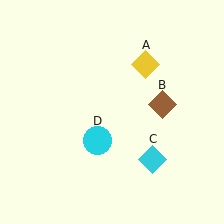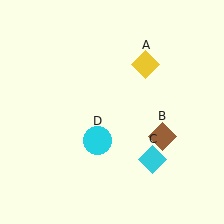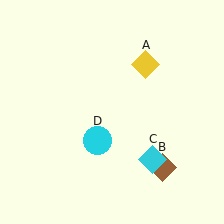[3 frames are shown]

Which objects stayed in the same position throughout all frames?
Yellow diamond (object A) and cyan diamond (object C) and cyan circle (object D) remained stationary.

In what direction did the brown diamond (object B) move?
The brown diamond (object B) moved down.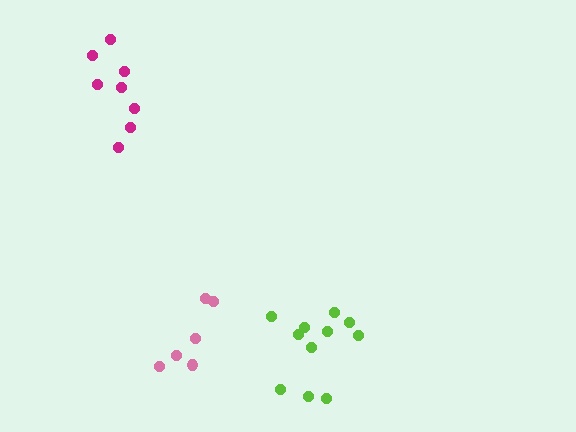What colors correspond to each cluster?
The clusters are colored: magenta, pink, lime.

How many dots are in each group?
Group 1: 8 dots, Group 2: 6 dots, Group 3: 11 dots (25 total).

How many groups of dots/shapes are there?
There are 3 groups.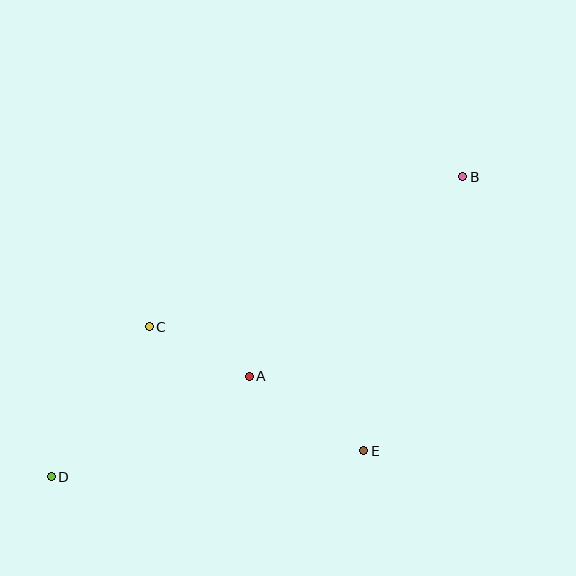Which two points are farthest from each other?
Points B and D are farthest from each other.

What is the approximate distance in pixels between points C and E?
The distance between C and E is approximately 248 pixels.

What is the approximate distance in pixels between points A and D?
The distance between A and D is approximately 222 pixels.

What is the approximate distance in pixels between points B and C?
The distance between B and C is approximately 347 pixels.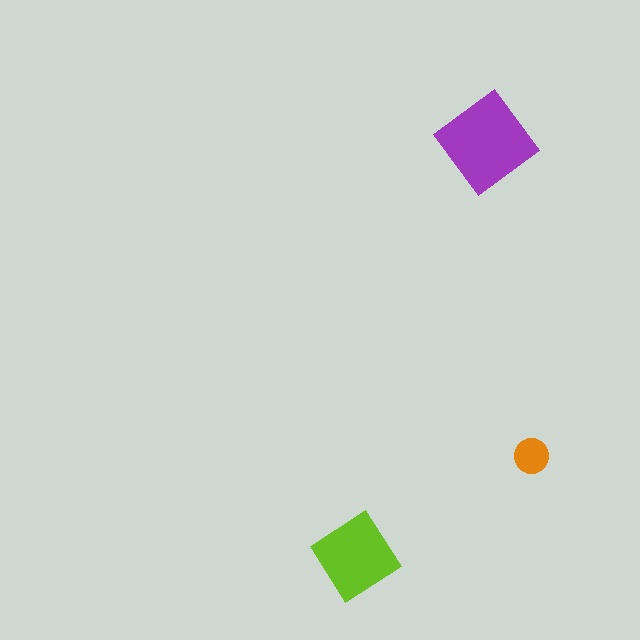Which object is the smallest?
The orange circle.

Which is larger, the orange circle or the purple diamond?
The purple diamond.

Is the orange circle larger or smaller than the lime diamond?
Smaller.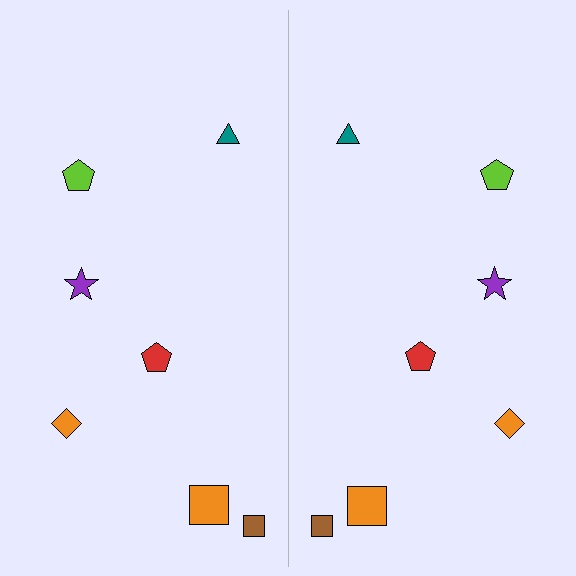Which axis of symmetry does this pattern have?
The pattern has a vertical axis of symmetry running through the center of the image.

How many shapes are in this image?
There are 14 shapes in this image.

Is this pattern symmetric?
Yes, this pattern has bilateral (reflection) symmetry.